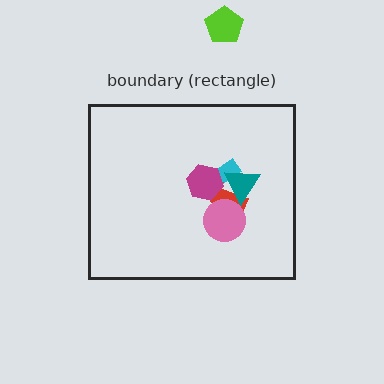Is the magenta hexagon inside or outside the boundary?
Inside.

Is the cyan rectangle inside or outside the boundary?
Inside.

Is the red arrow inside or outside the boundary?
Inside.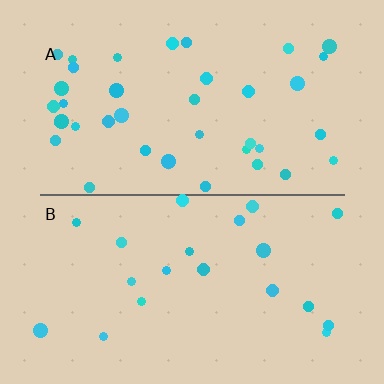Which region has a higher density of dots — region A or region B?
A (the top).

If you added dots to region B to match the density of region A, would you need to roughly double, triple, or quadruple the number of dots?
Approximately double.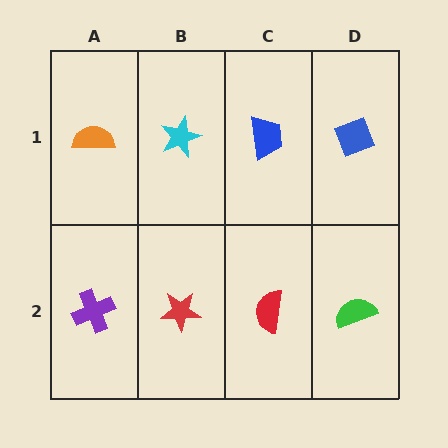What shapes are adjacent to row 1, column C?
A red semicircle (row 2, column C), a cyan star (row 1, column B), a blue diamond (row 1, column D).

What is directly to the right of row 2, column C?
A green semicircle.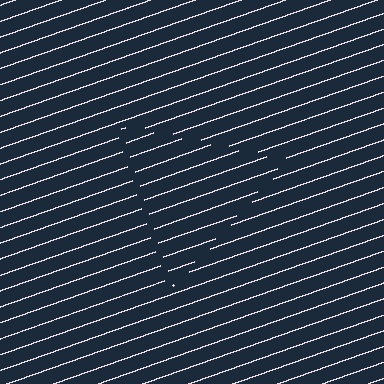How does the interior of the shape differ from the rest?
The interior of the shape contains the same grating, shifted by half a period — the contour is defined by the phase discontinuity where line-ends from the inner and outer gratings abut.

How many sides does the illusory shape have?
3 sides — the line-ends trace a triangle.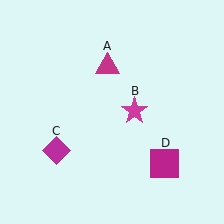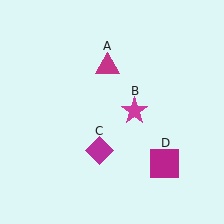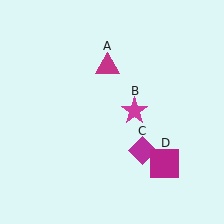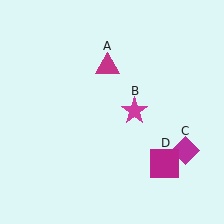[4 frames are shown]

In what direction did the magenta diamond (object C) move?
The magenta diamond (object C) moved right.